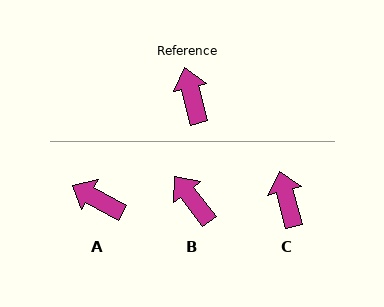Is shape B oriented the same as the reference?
No, it is off by about 23 degrees.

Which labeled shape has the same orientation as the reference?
C.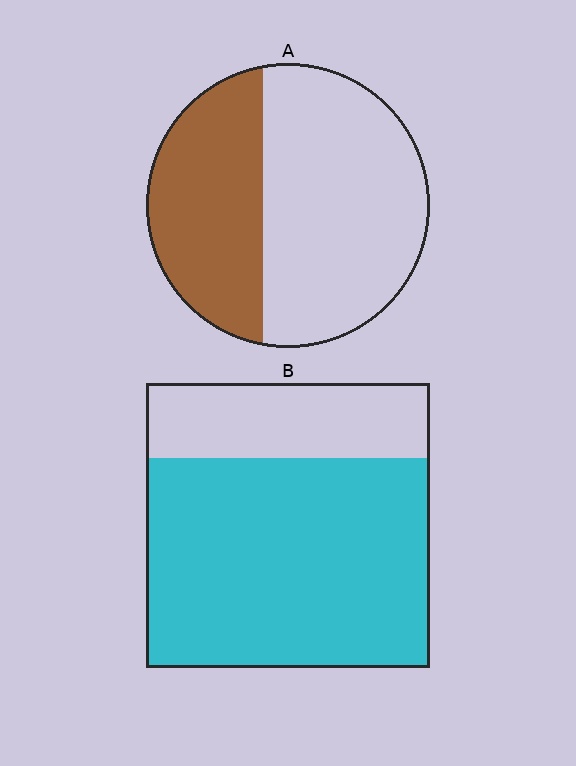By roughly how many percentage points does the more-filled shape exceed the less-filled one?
By roughly 35 percentage points (B over A).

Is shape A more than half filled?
No.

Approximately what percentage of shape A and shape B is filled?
A is approximately 40% and B is approximately 75%.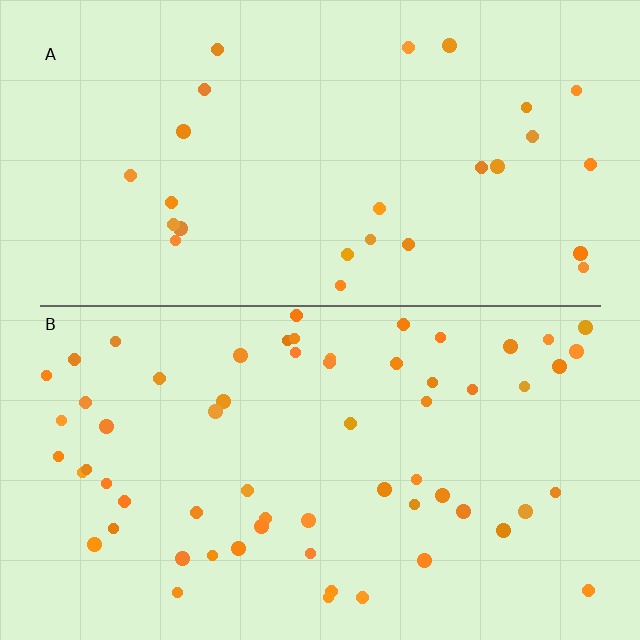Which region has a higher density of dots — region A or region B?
B (the bottom).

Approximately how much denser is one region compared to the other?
Approximately 2.3× — region B over region A.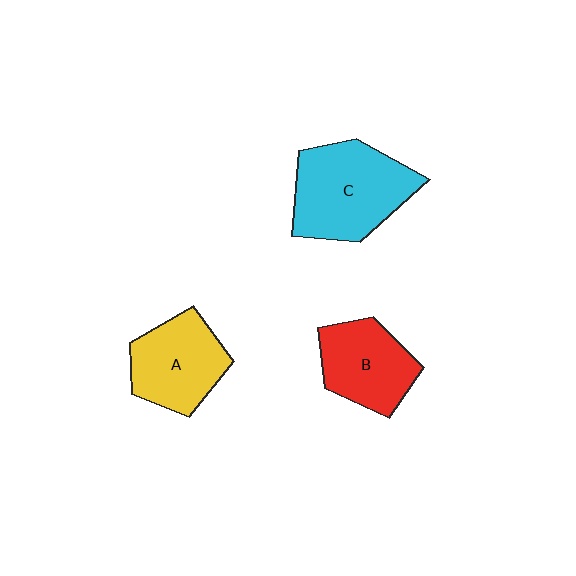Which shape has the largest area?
Shape C (cyan).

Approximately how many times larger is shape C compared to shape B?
Approximately 1.4 times.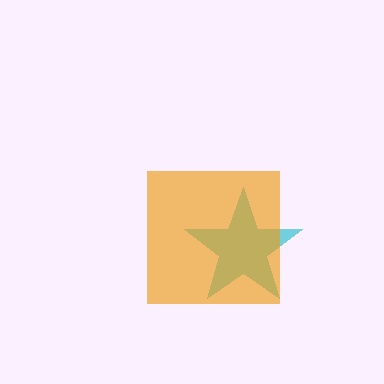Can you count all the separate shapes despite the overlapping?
Yes, there are 2 separate shapes.